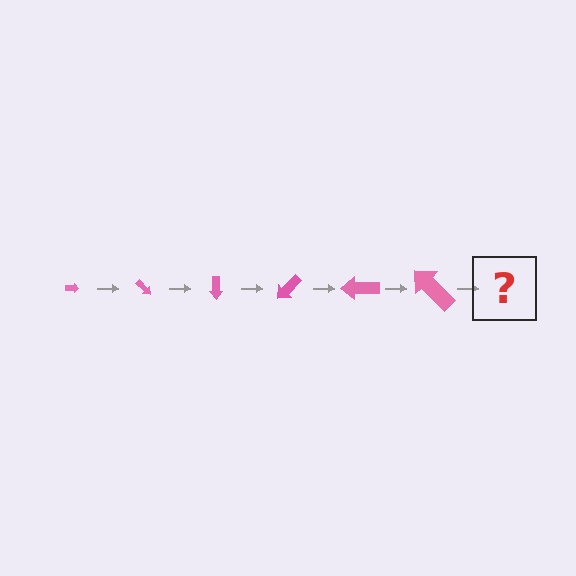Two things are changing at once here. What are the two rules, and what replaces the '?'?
The two rules are that the arrow grows larger each step and it rotates 45 degrees each step. The '?' should be an arrow, larger than the previous one and rotated 270 degrees from the start.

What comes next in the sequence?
The next element should be an arrow, larger than the previous one and rotated 270 degrees from the start.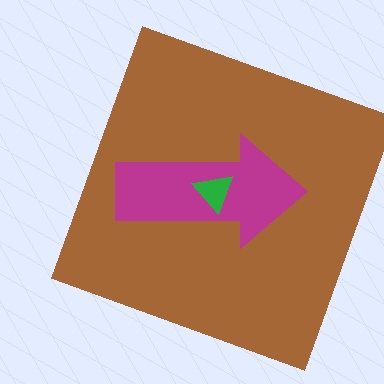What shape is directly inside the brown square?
The magenta arrow.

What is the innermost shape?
The green triangle.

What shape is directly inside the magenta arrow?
The green triangle.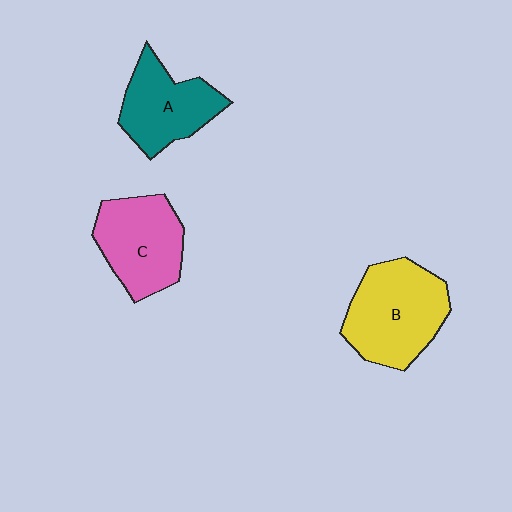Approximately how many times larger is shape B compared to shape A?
Approximately 1.3 times.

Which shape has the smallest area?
Shape A (teal).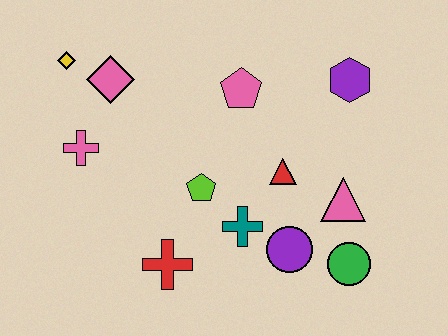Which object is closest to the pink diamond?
The yellow diamond is closest to the pink diamond.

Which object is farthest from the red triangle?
The yellow diamond is farthest from the red triangle.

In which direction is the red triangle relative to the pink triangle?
The red triangle is to the left of the pink triangle.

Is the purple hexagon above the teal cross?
Yes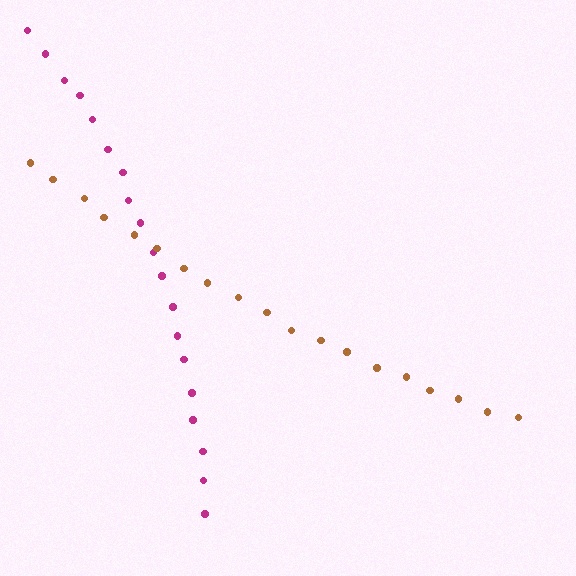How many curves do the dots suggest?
There are 2 distinct paths.